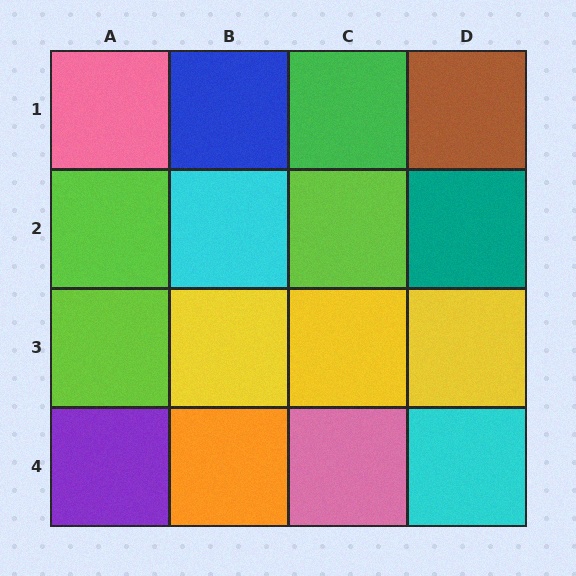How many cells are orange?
1 cell is orange.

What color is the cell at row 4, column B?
Orange.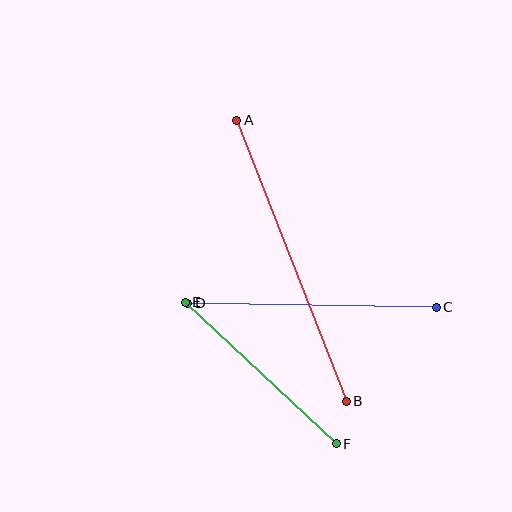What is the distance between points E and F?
The distance is approximately 207 pixels.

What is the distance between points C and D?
The distance is approximately 248 pixels.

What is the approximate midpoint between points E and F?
The midpoint is at approximately (261, 373) pixels.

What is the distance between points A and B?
The distance is approximately 302 pixels.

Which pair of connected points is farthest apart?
Points A and B are farthest apart.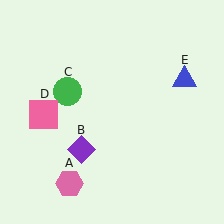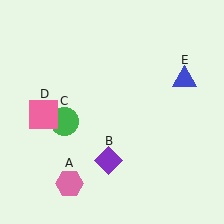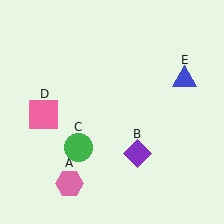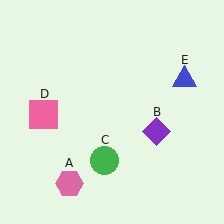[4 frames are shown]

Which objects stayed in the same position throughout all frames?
Pink hexagon (object A) and pink square (object D) and blue triangle (object E) remained stationary.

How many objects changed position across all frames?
2 objects changed position: purple diamond (object B), green circle (object C).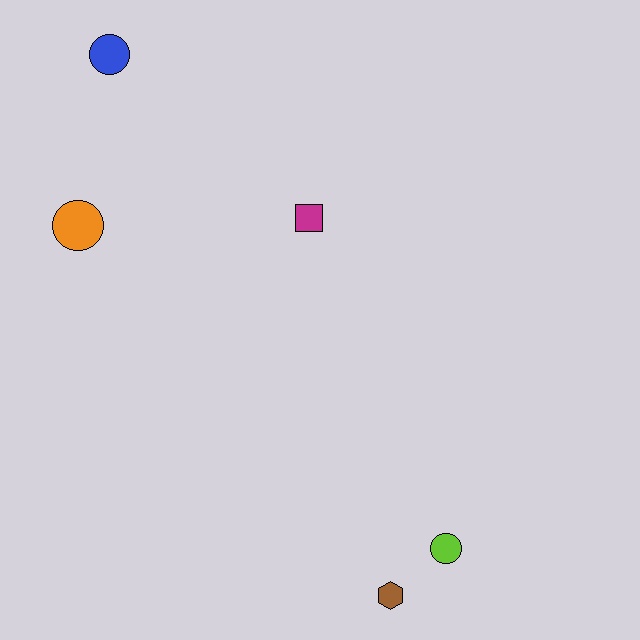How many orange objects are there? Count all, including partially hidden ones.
There is 1 orange object.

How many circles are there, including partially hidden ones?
There are 3 circles.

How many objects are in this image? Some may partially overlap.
There are 5 objects.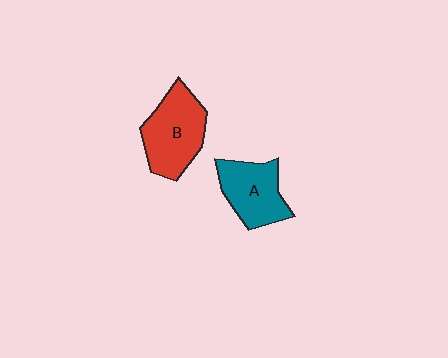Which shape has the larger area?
Shape B (red).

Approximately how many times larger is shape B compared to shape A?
Approximately 1.2 times.